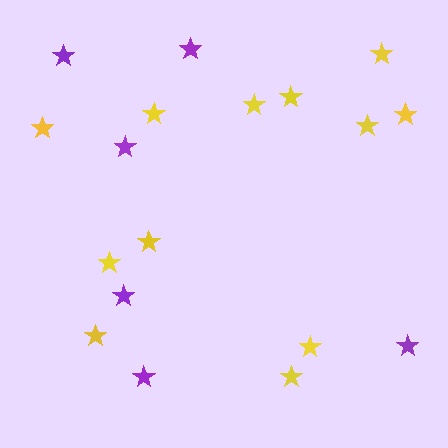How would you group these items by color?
There are 2 groups: one group of yellow stars (12) and one group of purple stars (6).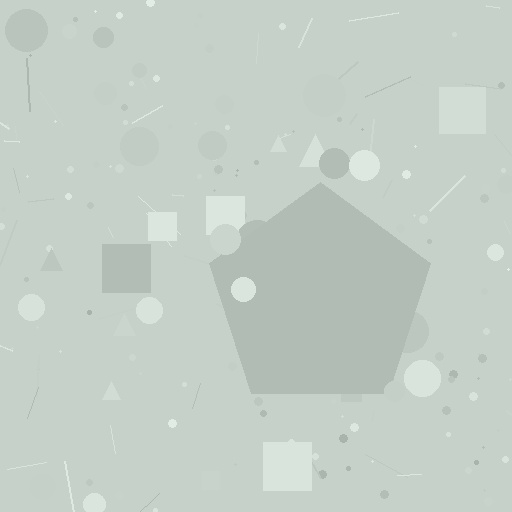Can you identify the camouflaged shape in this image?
The camouflaged shape is a pentagon.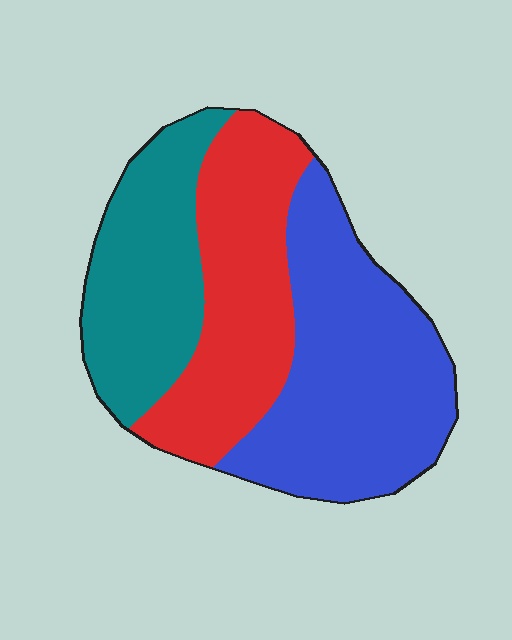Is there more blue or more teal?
Blue.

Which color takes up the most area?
Blue, at roughly 40%.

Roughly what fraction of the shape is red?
Red covers roughly 30% of the shape.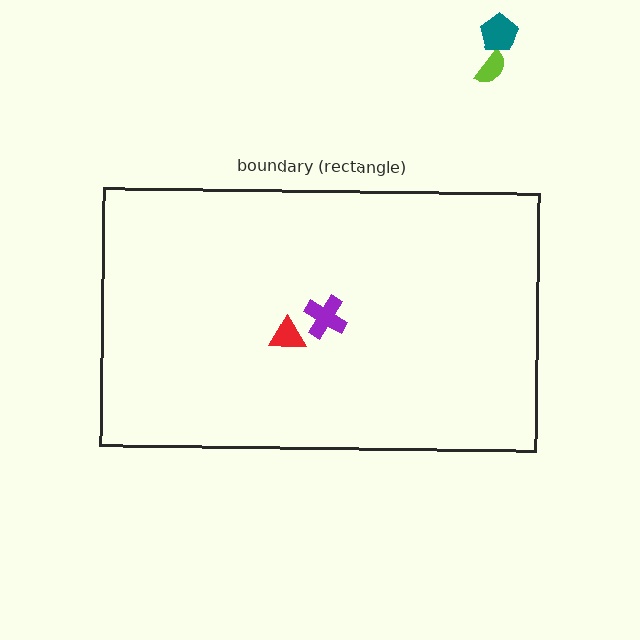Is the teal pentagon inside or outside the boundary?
Outside.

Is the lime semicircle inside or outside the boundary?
Outside.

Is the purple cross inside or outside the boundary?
Inside.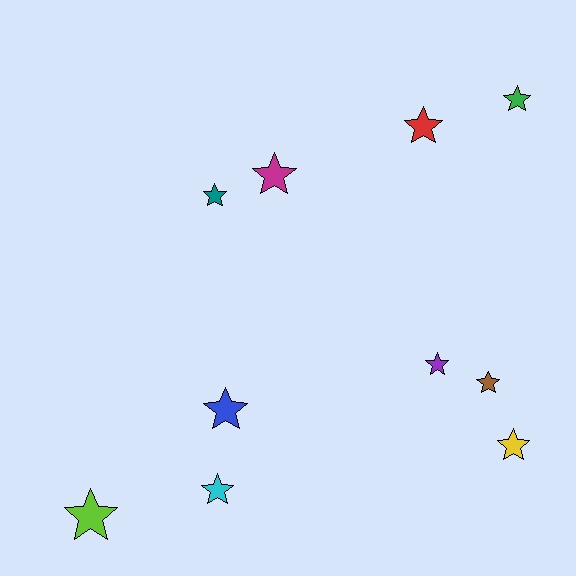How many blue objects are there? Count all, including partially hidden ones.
There is 1 blue object.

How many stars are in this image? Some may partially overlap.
There are 10 stars.